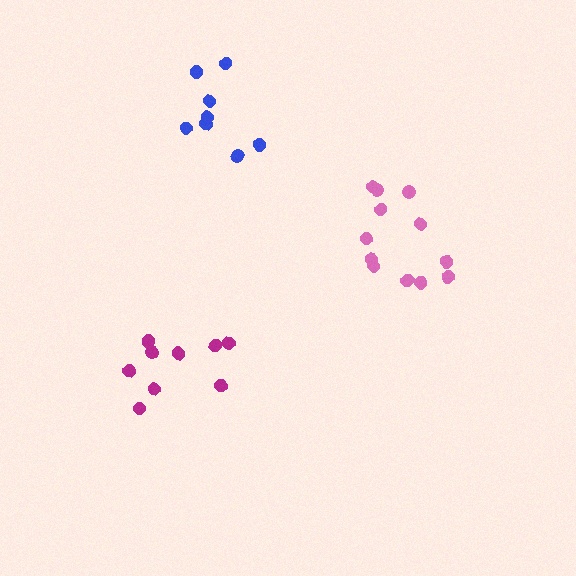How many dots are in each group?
Group 1: 12 dots, Group 2: 8 dots, Group 3: 9 dots (29 total).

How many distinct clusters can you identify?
There are 3 distinct clusters.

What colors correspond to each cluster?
The clusters are colored: pink, blue, magenta.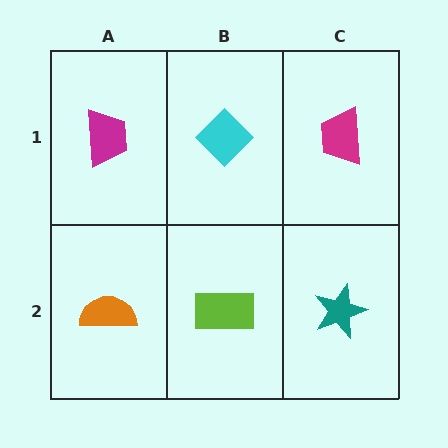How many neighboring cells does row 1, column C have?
2.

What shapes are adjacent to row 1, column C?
A teal star (row 2, column C), a cyan diamond (row 1, column B).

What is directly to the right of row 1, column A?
A cyan diamond.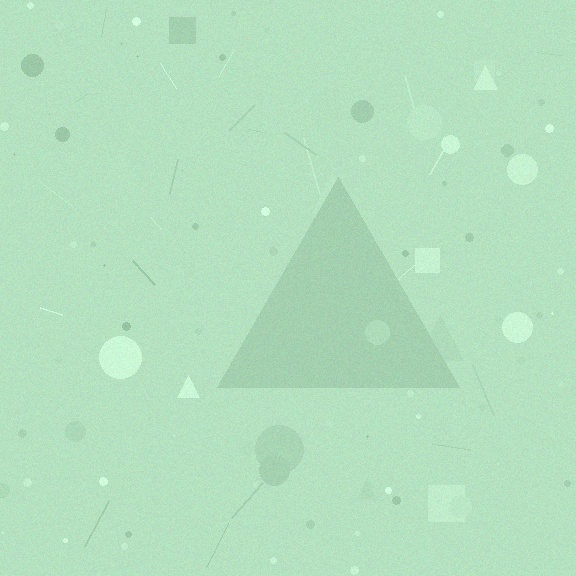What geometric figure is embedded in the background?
A triangle is embedded in the background.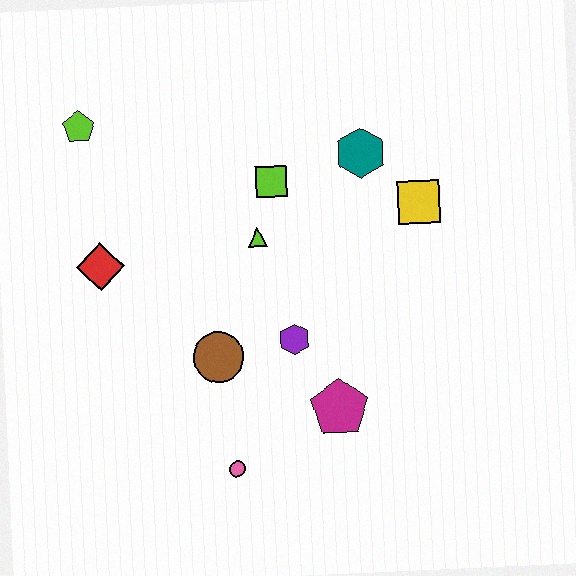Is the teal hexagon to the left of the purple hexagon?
No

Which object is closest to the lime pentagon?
The red diamond is closest to the lime pentagon.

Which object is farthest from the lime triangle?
The pink circle is farthest from the lime triangle.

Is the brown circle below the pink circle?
No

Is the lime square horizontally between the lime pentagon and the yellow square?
Yes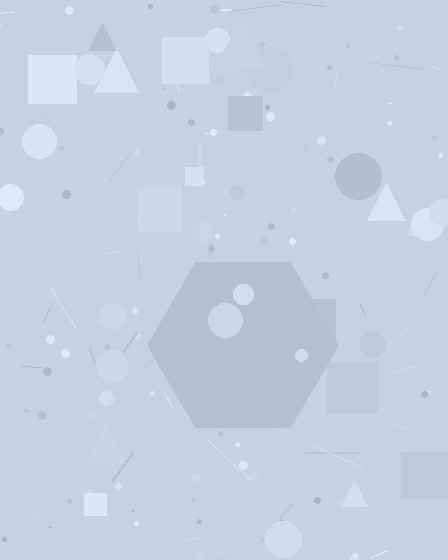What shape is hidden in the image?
A hexagon is hidden in the image.